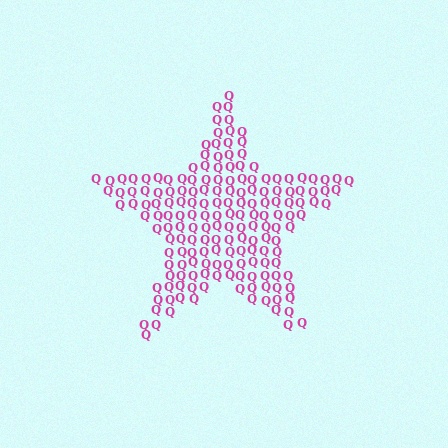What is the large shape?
The large shape is a star.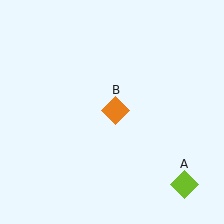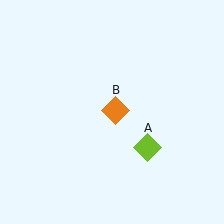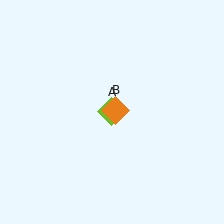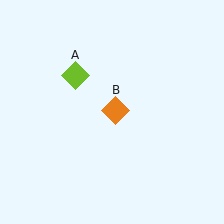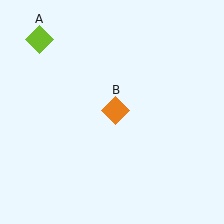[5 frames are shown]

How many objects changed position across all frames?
1 object changed position: lime diamond (object A).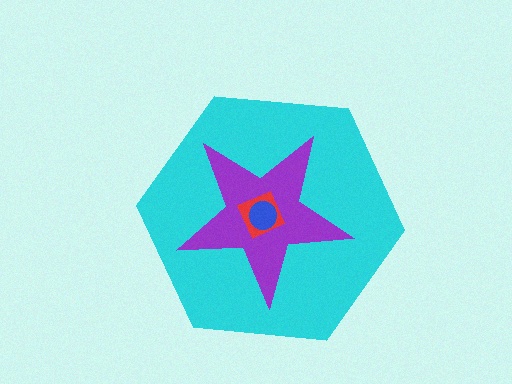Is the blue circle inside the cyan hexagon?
Yes.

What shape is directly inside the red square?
The blue circle.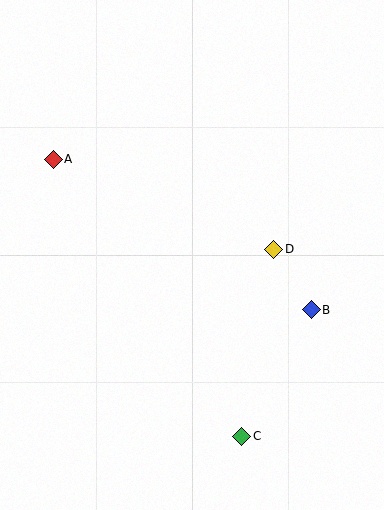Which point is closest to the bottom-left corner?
Point C is closest to the bottom-left corner.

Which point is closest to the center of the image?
Point D at (274, 249) is closest to the center.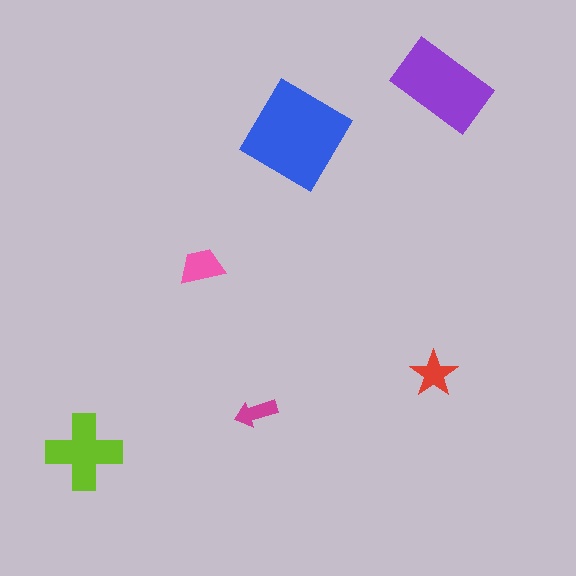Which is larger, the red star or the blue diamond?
The blue diamond.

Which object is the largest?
The blue diamond.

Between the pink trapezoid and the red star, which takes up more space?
The pink trapezoid.